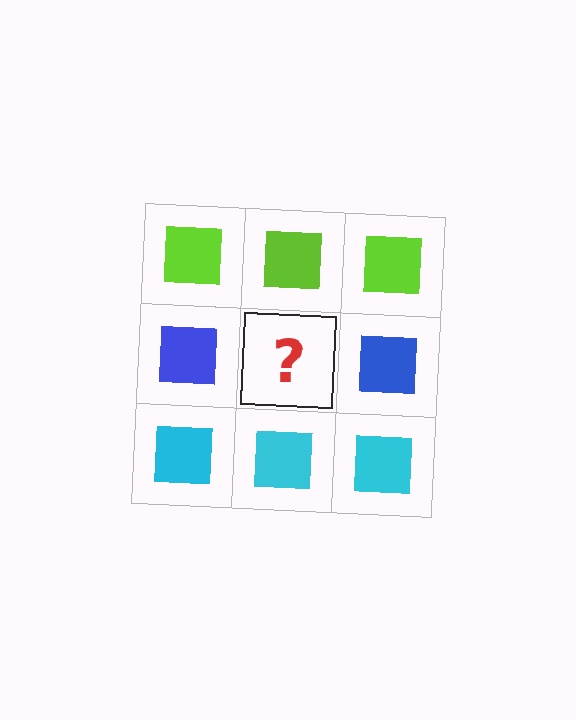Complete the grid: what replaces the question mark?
The question mark should be replaced with a blue square.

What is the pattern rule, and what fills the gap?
The rule is that each row has a consistent color. The gap should be filled with a blue square.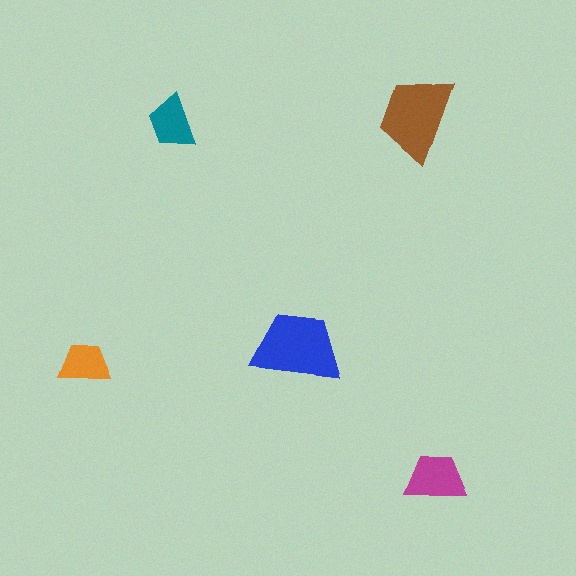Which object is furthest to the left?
The orange trapezoid is leftmost.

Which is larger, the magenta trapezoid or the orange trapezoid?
The magenta one.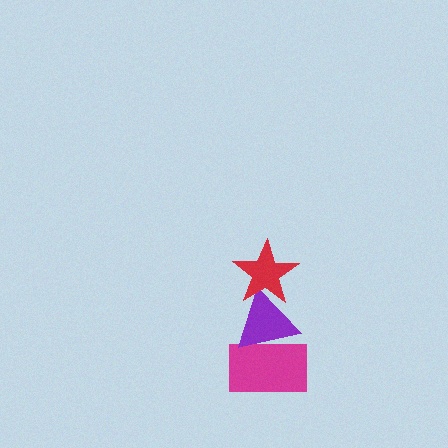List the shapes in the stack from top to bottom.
From top to bottom: the red star, the purple triangle, the magenta rectangle.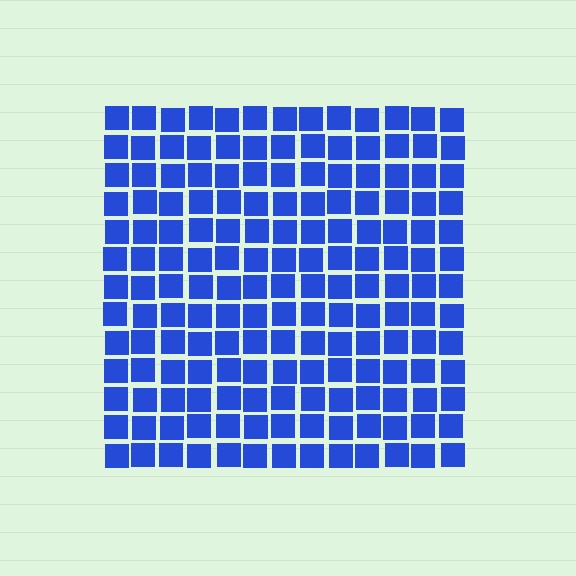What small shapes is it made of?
It is made of small squares.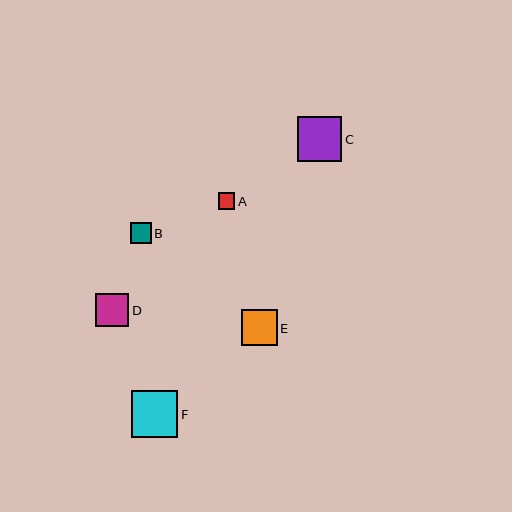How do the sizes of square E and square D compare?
Square E and square D are approximately the same size.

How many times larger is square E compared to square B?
Square E is approximately 1.7 times the size of square B.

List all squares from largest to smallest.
From largest to smallest: F, C, E, D, B, A.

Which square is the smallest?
Square A is the smallest with a size of approximately 17 pixels.